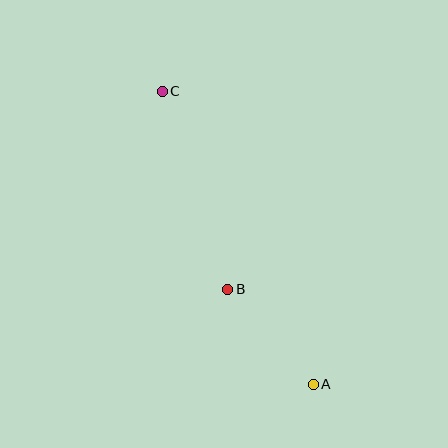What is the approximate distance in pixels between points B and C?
The distance between B and C is approximately 209 pixels.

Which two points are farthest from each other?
Points A and C are farthest from each other.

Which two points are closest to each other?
Points A and B are closest to each other.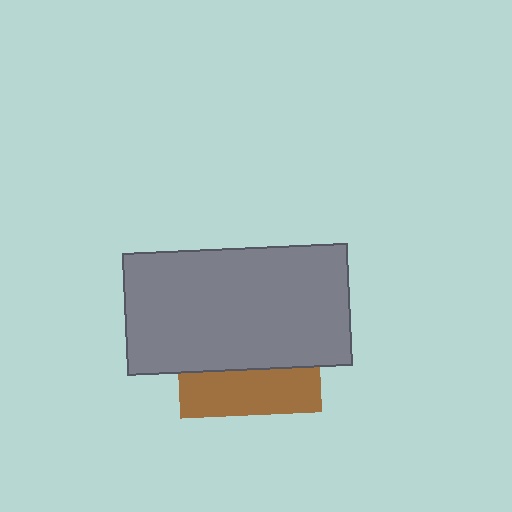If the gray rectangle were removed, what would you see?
You would see the complete brown square.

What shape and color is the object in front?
The object in front is a gray rectangle.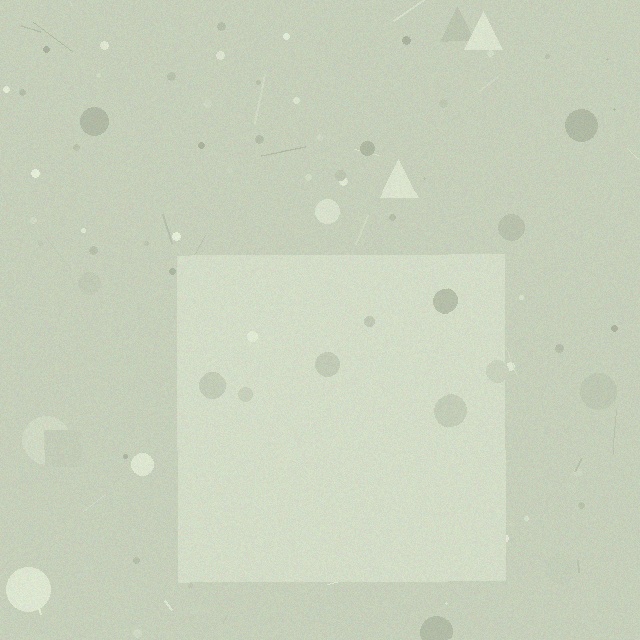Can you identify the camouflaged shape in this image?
The camouflaged shape is a square.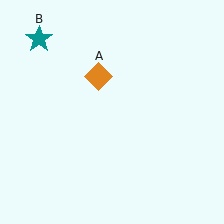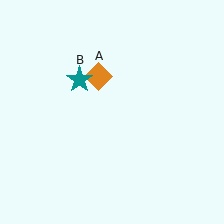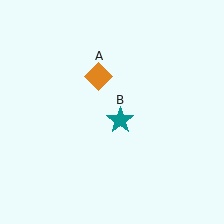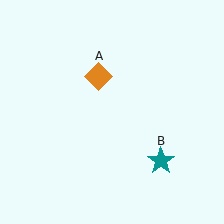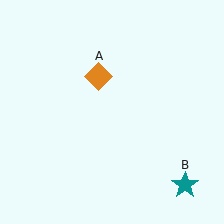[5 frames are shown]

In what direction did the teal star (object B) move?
The teal star (object B) moved down and to the right.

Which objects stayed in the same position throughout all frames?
Orange diamond (object A) remained stationary.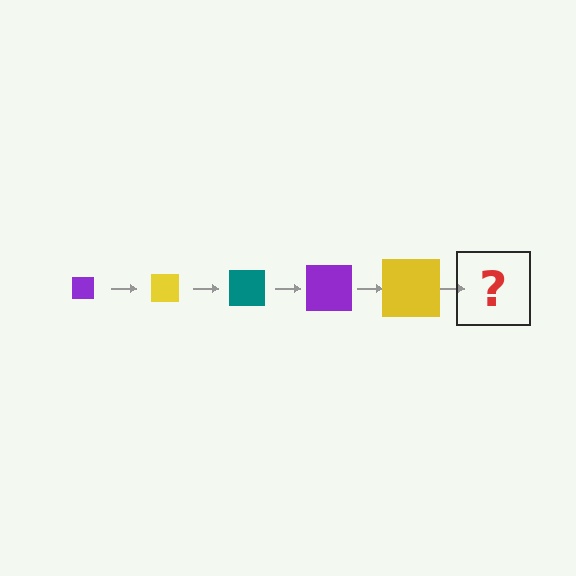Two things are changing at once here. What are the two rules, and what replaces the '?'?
The two rules are that the square grows larger each step and the color cycles through purple, yellow, and teal. The '?' should be a teal square, larger than the previous one.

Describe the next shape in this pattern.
It should be a teal square, larger than the previous one.